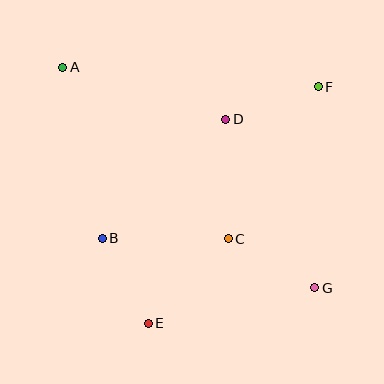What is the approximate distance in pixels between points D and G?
The distance between D and G is approximately 190 pixels.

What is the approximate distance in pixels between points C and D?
The distance between C and D is approximately 119 pixels.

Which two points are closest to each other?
Points B and E are closest to each other.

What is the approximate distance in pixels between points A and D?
The distance between A and D is approximately 171 pixels.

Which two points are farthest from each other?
Points A and G are farthest from each other.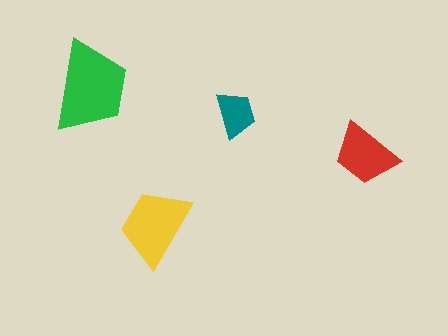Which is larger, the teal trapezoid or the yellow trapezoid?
The yellow one.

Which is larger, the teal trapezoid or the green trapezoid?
The green one.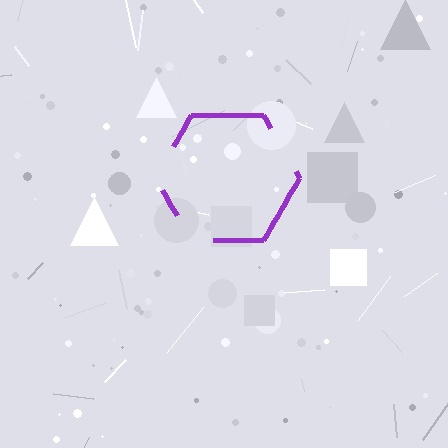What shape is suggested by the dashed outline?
The dashed outline suggests a hexagon.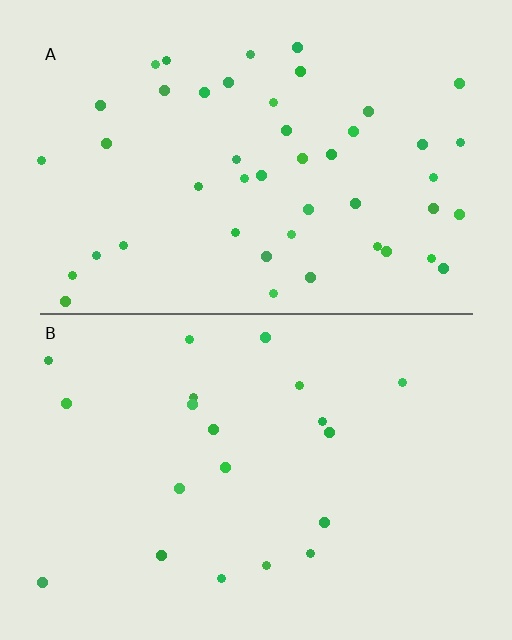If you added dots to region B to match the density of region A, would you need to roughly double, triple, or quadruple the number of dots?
Approximately double.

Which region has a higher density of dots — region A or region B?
A (the top).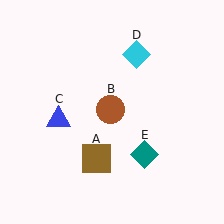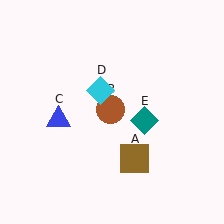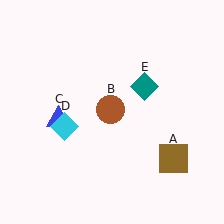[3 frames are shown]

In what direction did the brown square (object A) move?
The brown square (object A) moved right.